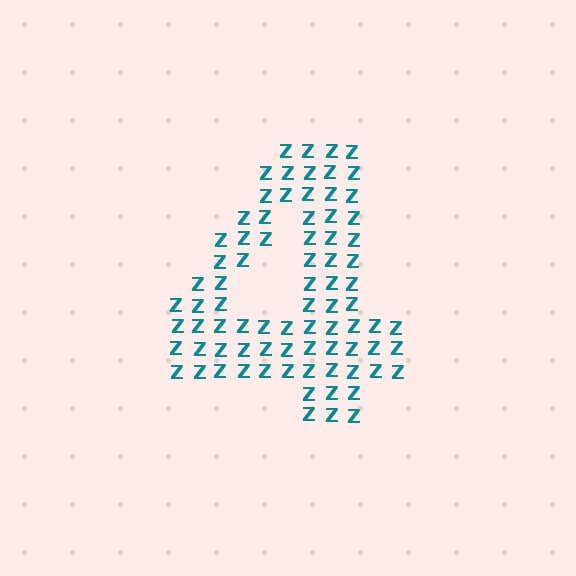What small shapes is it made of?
It is made of small letter Z's.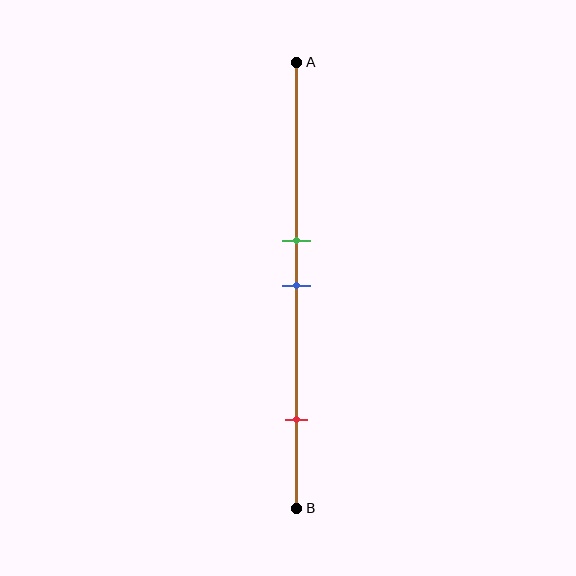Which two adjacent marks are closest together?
The green and blue marks are the closest adjacent pair.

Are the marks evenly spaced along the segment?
No, the marks are not evenly spaced.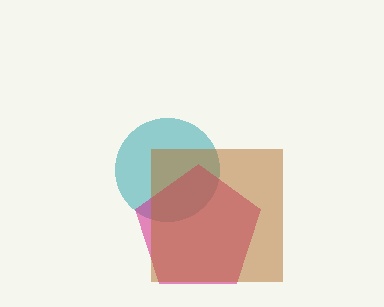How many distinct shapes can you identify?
There are 3 distinct shapes: a teal circle, a magenta pentagon, a brown square.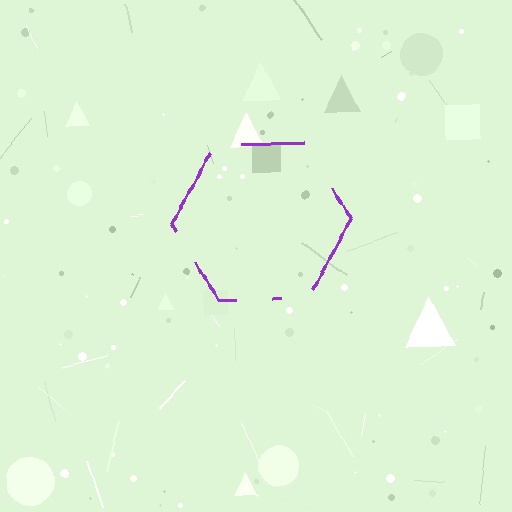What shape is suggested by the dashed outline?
The dashed outline suggests a hexagon.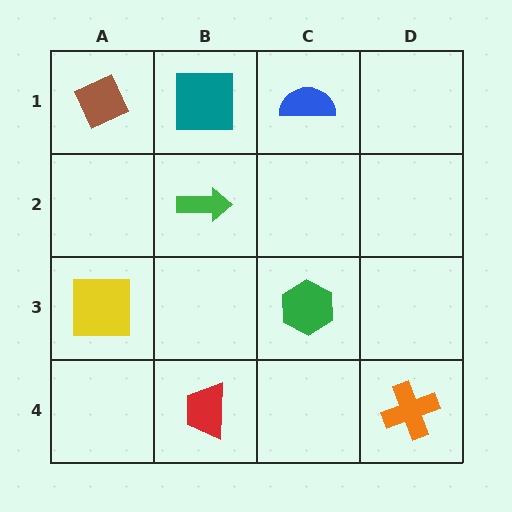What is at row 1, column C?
A blue semicircle.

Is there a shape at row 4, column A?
No, that cell is empty.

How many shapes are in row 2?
1 shape.